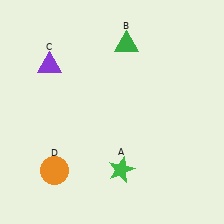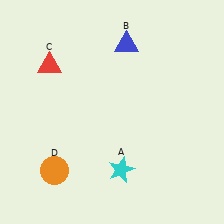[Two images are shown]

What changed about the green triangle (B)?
In Image 1, B is green. In Image 2, it changed to blue.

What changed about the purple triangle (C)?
In Image 1, C is purple. In Image 2, it changed to red.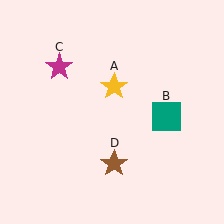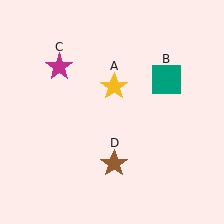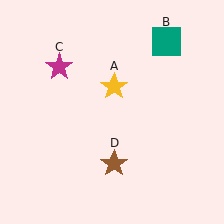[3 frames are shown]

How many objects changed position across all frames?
1 object changed position: teal square (object B).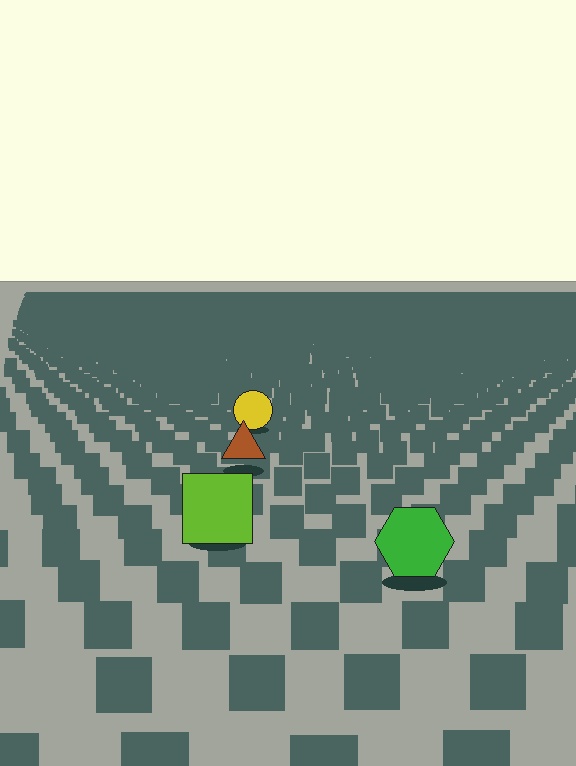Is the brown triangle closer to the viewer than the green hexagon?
No. The green hexagon is closer — you can tell from the texture gradient: the ground texture is coarser near it.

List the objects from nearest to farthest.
From nearest to farthest: the green hexagon, the lime square, the brown triangle, the yellow circle.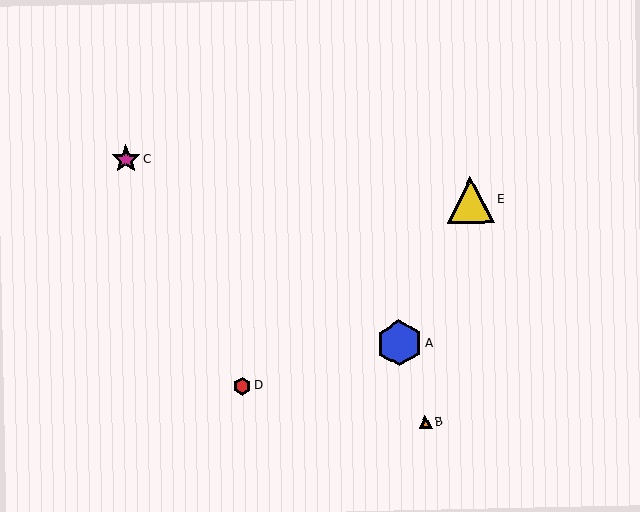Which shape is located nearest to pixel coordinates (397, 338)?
The blue hexagon (labeled A) at (399, 343) is nearest to that location.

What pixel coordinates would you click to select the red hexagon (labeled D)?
Click at (242, 386) to select the red hexagon D.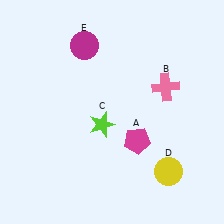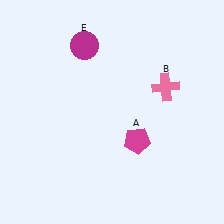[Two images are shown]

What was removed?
The yellow circle (D), the lime star (C) were removed in Image 2.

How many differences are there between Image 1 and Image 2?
There are 2 differences between the two images.